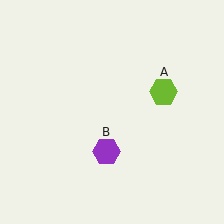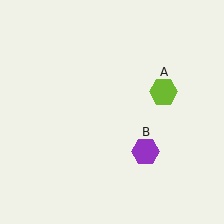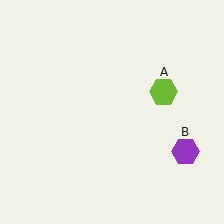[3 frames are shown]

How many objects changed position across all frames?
1 object changed position: purple hexagon (object B).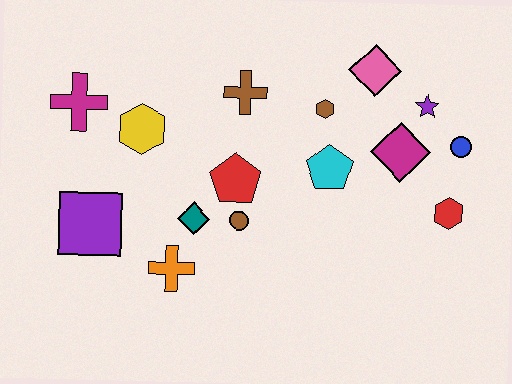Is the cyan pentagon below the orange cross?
No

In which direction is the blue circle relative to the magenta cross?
The blue circle is to the right of the magenta cross.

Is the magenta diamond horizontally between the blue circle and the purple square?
Yes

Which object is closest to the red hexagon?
The blue circle is closest to the red hexagon.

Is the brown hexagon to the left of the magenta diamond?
Yes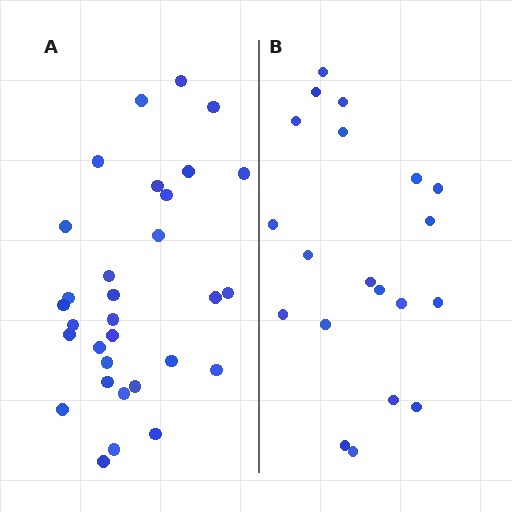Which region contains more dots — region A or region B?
Region A (the left region) has more dots.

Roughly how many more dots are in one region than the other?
Region A has roughly 12 or so more dots than region B.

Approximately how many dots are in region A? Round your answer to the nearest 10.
About 30 dots. (The exact count is 31, which rounds to 30.)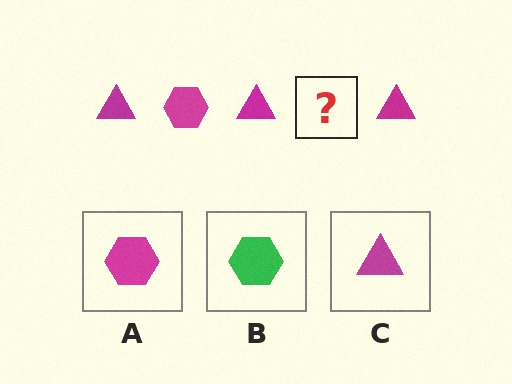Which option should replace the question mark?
Option A.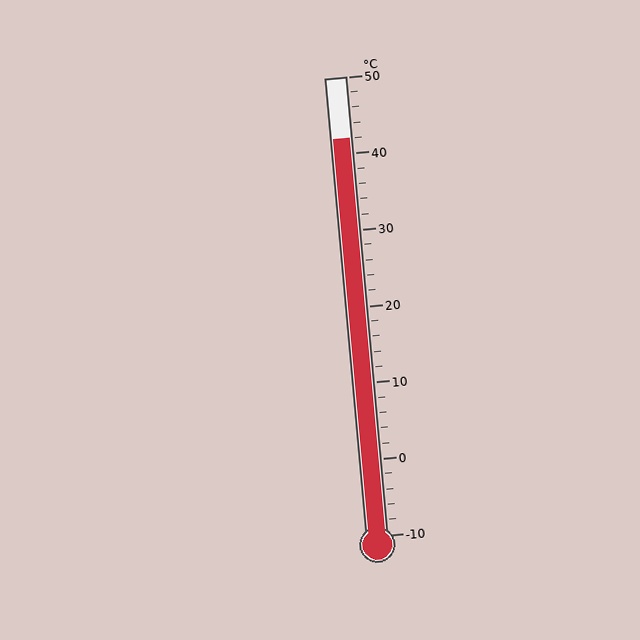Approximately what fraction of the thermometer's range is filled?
The thermometer is filled to approximately 85% of its range.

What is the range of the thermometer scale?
The thermometer scale ranges from -10°C to 50°C.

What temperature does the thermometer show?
The thermometer shows approximately 42°C.